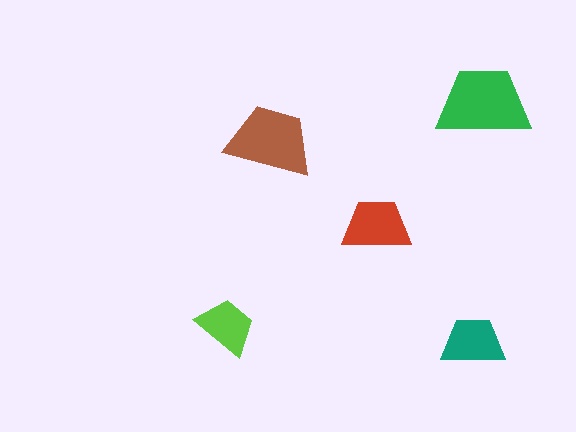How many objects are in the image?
There are 5 objects in the image.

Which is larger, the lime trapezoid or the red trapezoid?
The red one.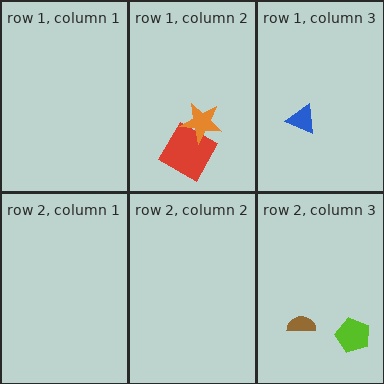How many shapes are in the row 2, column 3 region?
2.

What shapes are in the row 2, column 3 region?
The brown semicircle, the lime pentagon.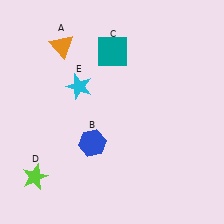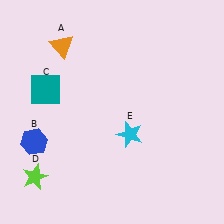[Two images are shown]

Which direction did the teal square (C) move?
The teal square (C) moved left.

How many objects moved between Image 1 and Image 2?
3 objects moved between the two images.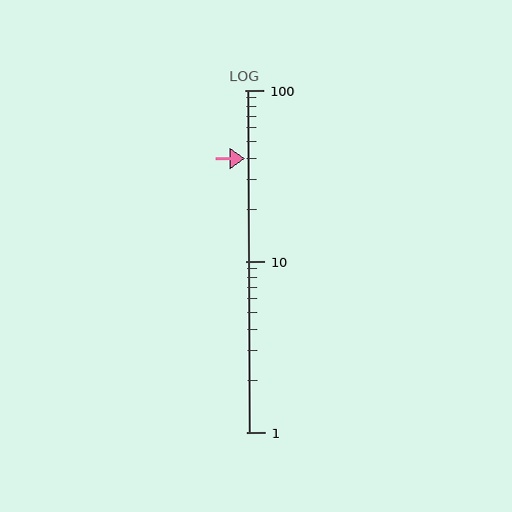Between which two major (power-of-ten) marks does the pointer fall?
The pointer is between 10 and 100.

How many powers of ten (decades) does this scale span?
The scale spans 2 decades, from 1 to 100.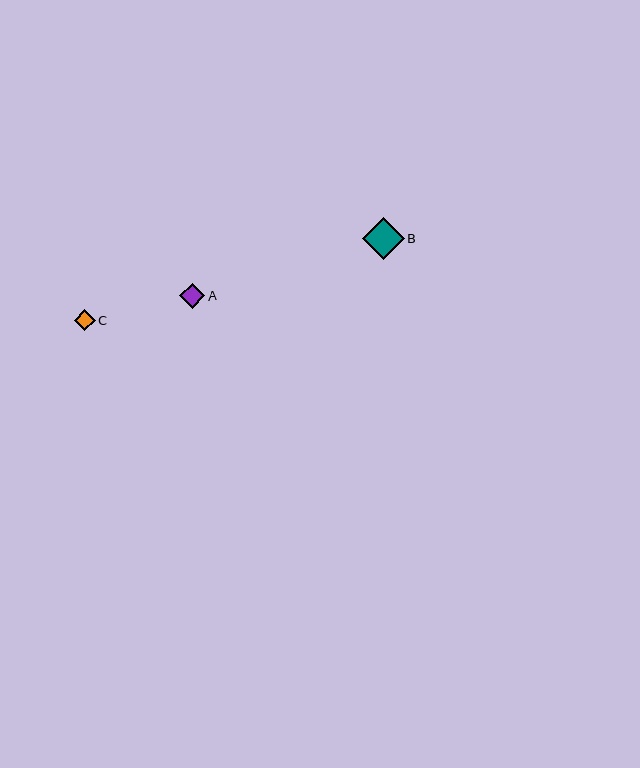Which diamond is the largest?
Diamond B is the largest with a size of approximately 42 pixels.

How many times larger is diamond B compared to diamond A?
Diamond B is approximately 1.7 times the size of diamond A.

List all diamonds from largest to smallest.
From largest to smallest: B, A, C.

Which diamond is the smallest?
Diamond C is the smallest with a size of approximately 21 pixels.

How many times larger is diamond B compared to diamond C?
Diamond B is approximately 2.0 times the size of diamond C.